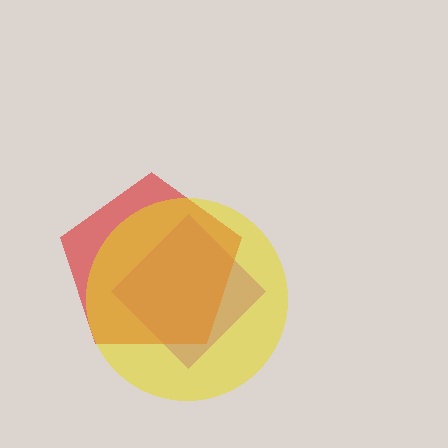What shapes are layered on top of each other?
The layered shapes are: a purple diamond, a red pentagon, a yellow circle.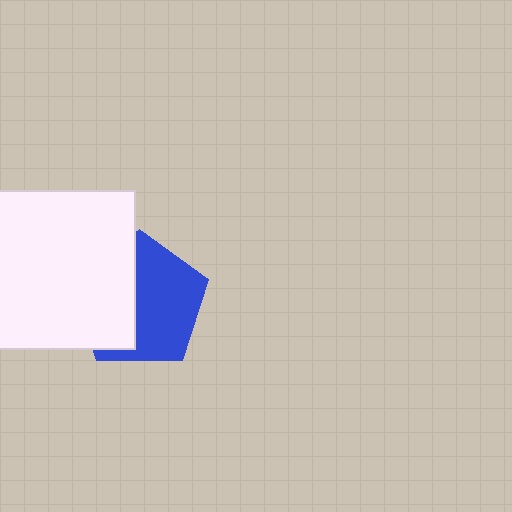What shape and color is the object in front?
The object in front is a white square.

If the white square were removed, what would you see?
You would see the complete blue pentagon.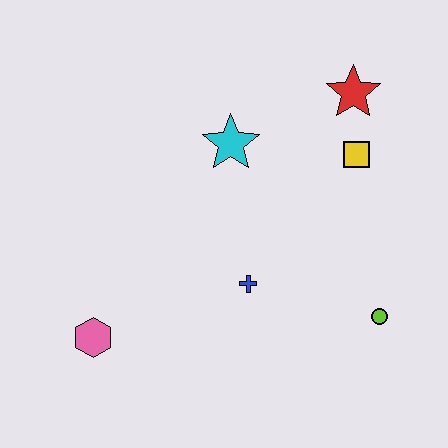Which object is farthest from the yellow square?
The pink hexagon is farthest from the yellow square.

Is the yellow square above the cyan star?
No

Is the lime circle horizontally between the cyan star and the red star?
No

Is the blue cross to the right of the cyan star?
Yes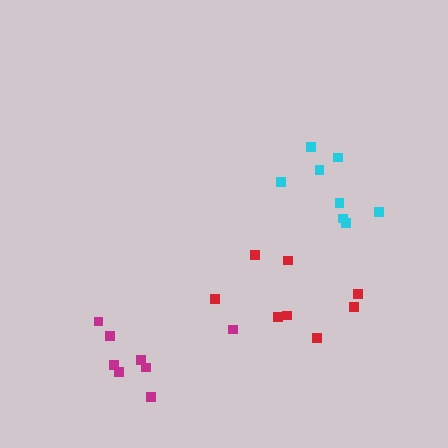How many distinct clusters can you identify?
There are 3 distinct clusters.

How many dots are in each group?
Group 1: 8 dots, Group 2: 8 dots, Group 3: 8 dots (24 total).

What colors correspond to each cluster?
The clusters are colored: magenta, red, cyan.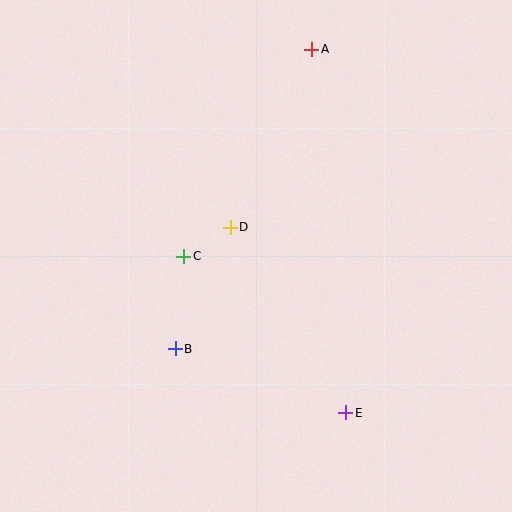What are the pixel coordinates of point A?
Point A is at (312, 49).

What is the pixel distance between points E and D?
The distance between E and D is 219 pixels.